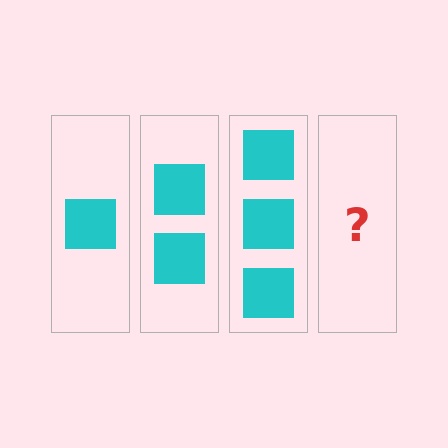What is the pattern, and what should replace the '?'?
The pattern is that each step adds one more square. The '?' should be 4 squares.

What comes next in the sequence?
The next element should be 4 squares.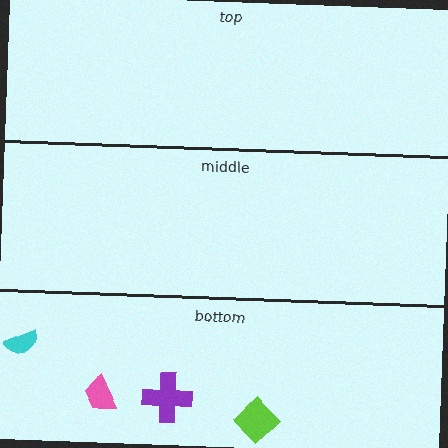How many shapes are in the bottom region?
4.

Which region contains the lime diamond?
The bottom region.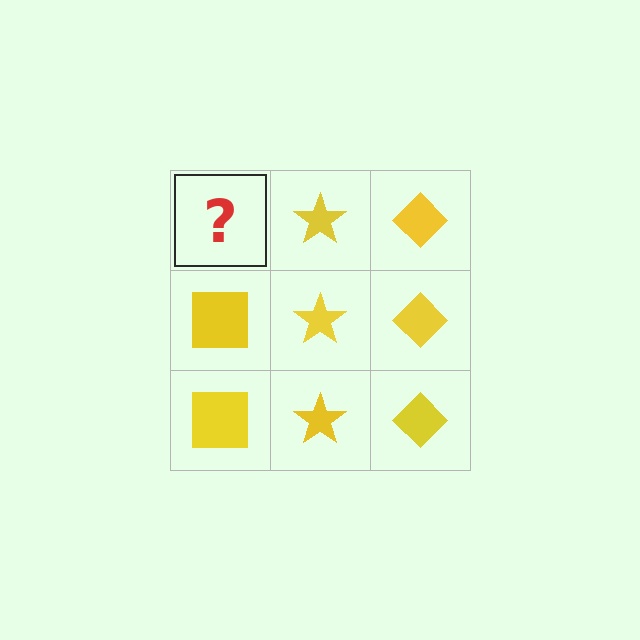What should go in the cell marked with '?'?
The missing cell should contain a yellow square.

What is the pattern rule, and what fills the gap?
The rule is that each column has a consistent shape. The gap should be filled with a yellow square.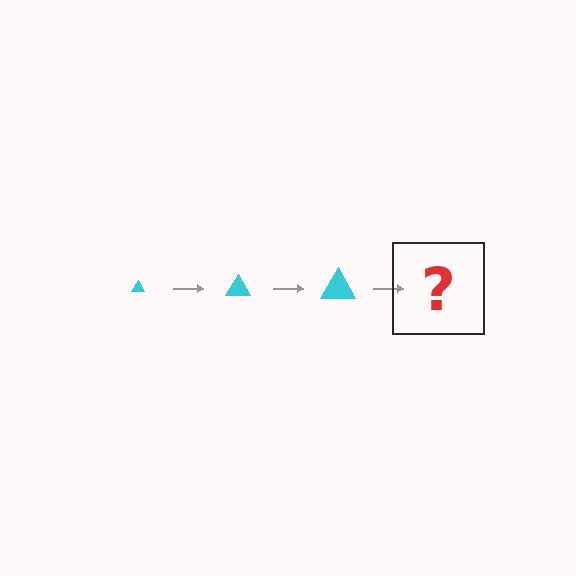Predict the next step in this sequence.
The next step is a cyan triangle, larger than the previous one.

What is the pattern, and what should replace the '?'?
The pattern is that the triangle gets progressively larger each step. The '?' should be a cyan triangle, larger than the previous one.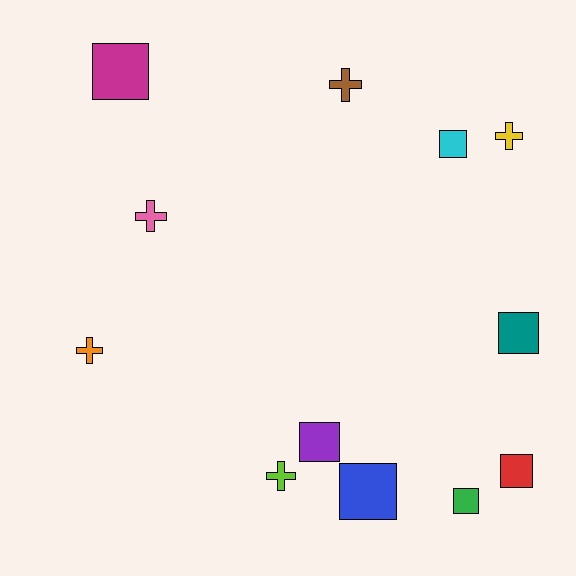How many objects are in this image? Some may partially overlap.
There are 12 objects.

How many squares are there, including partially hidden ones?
There are 7 squares.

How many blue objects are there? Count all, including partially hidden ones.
There is 1 blue object.